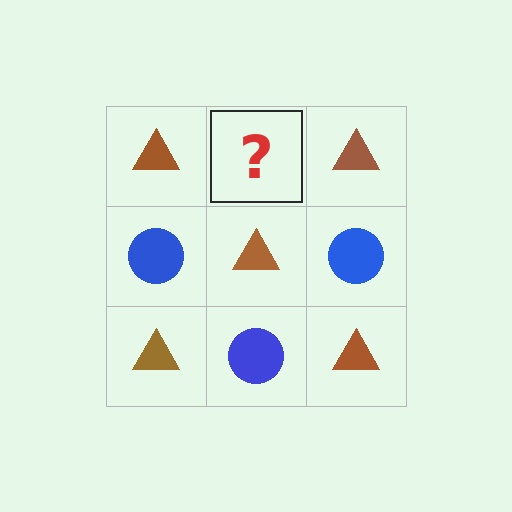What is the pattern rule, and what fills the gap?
The rule is that it alternates brown triangle and blue circle in a checkerboard pattern. The gap should be filled with a blue circle.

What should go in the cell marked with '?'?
The missing cell should contain a blue circle.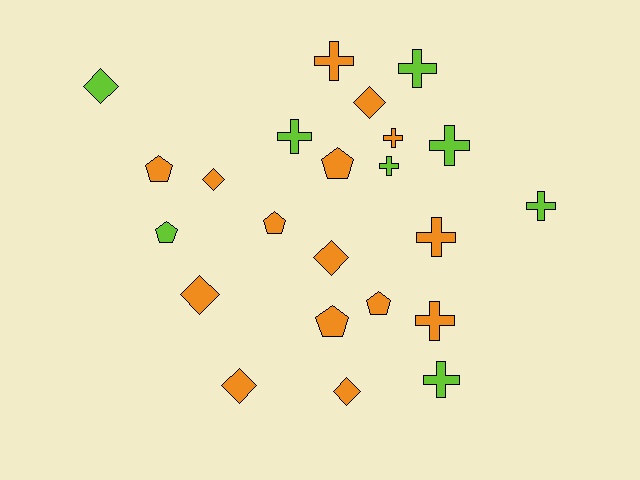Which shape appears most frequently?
Cross, with 10 objects.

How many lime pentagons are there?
There is 1 lime pentagon.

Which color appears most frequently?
Orange, with 15 objects.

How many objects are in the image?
There are 23 objects.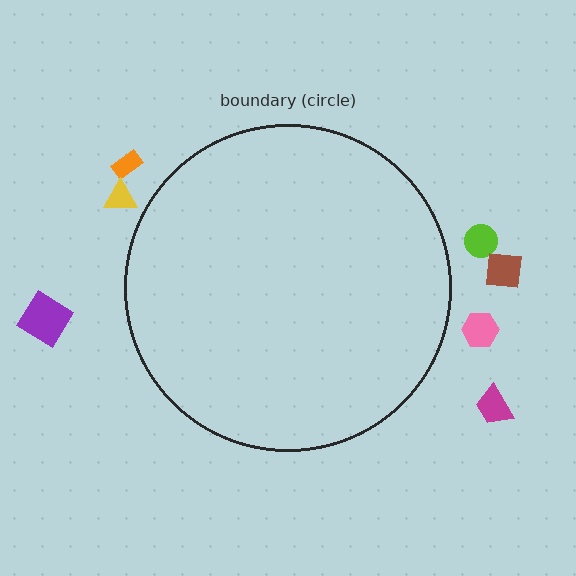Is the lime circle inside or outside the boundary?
Outside.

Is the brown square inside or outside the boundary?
Outside.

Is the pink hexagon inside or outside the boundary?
Outside.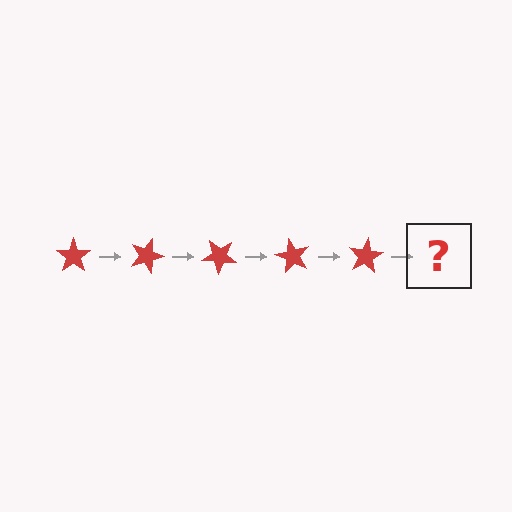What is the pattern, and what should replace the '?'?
The pattern is that the star rotates 20 degrees each step. The '?' should be a red star rotated 100 degrees.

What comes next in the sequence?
The next element should be a red star rotated 100 degrees.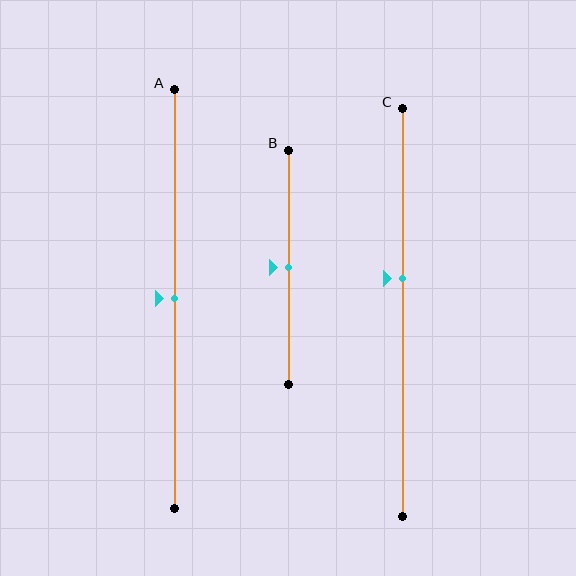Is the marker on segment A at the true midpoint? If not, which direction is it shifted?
Yes, the marker on segment A is at the true midpoint.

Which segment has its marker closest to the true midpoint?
Segment A has its marker closest to the true midpoint.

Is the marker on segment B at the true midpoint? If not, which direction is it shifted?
Yes, the marker on segment B is at the true midpoint.